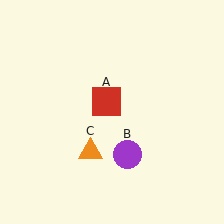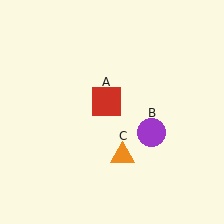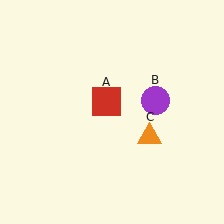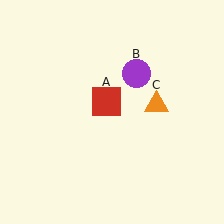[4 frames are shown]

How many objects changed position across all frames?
2 objects changed position: purple circle (object B), orange triangle (object C).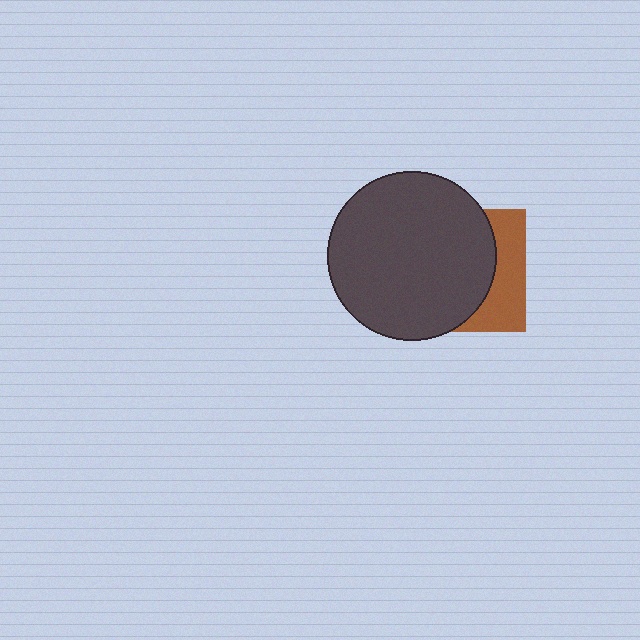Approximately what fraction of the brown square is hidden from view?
Roughly 69% of the brown square is hidden behind the dark gray circle.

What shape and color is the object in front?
The object in front is a dark gray circle.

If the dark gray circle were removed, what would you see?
You would see the complete brown square.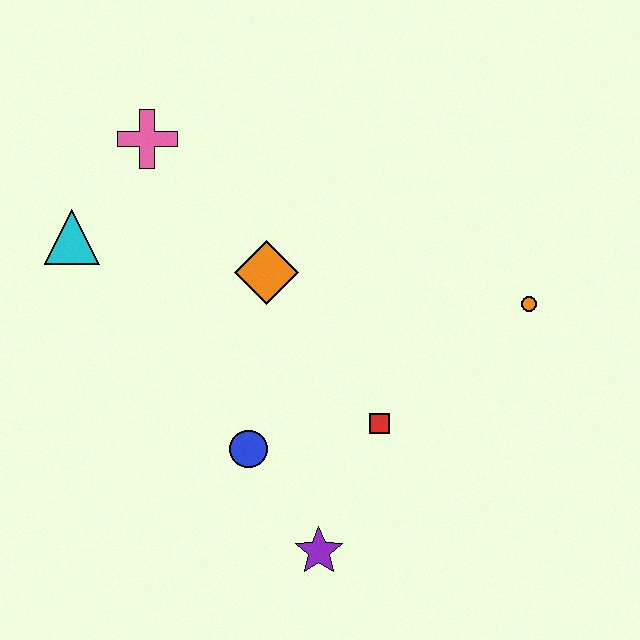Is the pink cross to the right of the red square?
No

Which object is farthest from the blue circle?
The pink cross is farthest from the blue circle.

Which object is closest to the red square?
The blue circle is closest to the red square.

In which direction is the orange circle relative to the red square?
The orange circle is to the right of the red square.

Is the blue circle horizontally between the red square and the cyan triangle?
Yes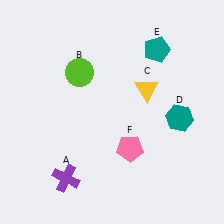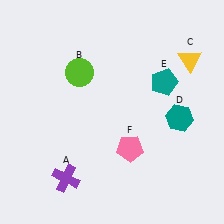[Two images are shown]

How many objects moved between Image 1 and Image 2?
2 objects moved between the two images.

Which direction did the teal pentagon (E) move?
The teal pentagon (E) moved down.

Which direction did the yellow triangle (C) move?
The yellow triangle (C) moved right.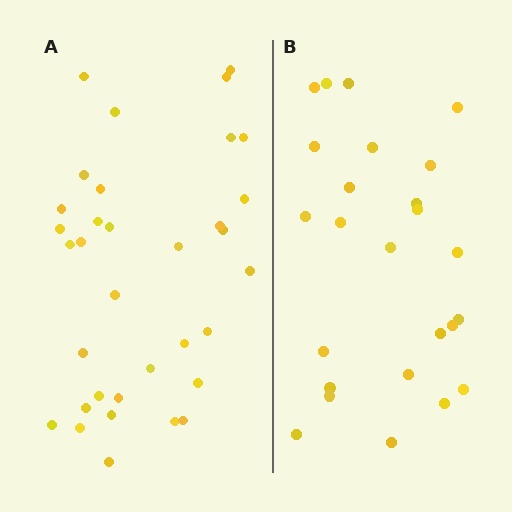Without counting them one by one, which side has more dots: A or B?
Region A (the left region) has more dots.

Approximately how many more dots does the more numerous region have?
Region A has roughly 8 or so more dots than region B.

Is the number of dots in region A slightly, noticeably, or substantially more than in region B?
Region A has noticeably more, but not dramatically so. The ratio is roughly 1.4 to 1.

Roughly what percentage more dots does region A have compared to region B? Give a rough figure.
About 35% more.